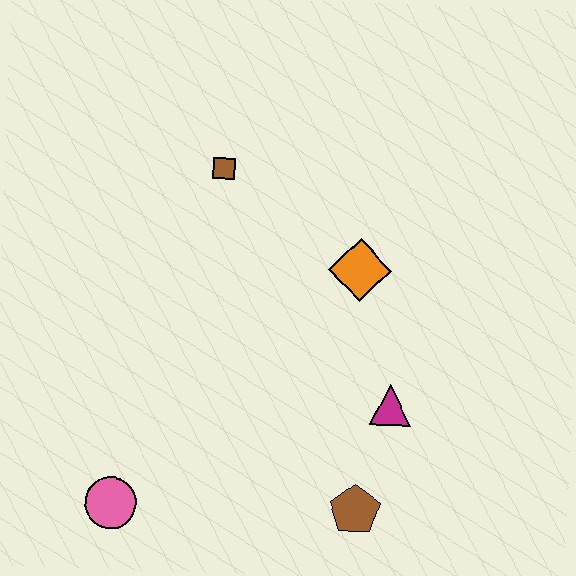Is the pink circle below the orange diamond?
Yes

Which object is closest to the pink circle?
The brown pentagon is closest to the pink circle.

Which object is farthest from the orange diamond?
The pink circle is farthest from the orange diamond.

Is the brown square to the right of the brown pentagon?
No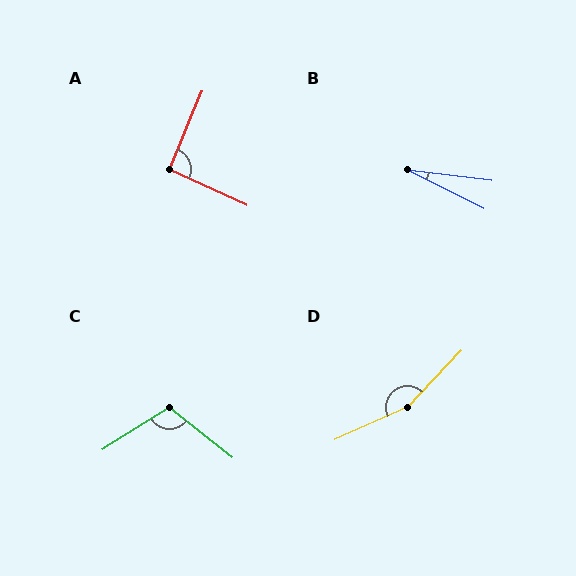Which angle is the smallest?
B, at approximately 20 degrees.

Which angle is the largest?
D, at approximately 157 degrees.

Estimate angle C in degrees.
Approximately 109 degrees.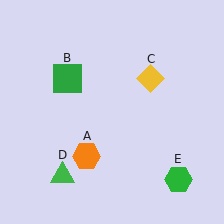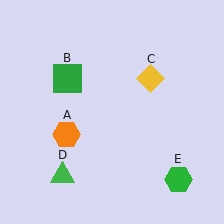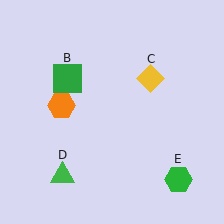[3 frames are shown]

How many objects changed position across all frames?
1 object changed position: orange hexagon (object A).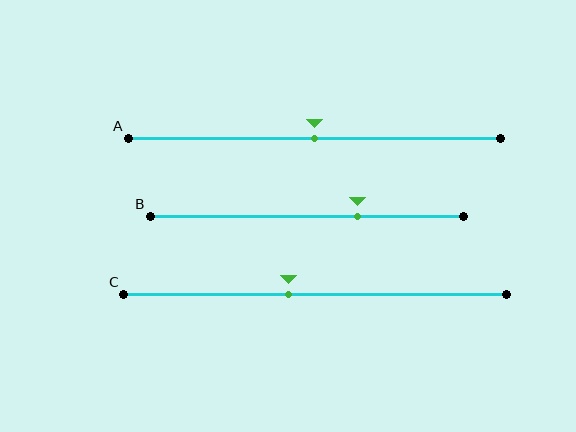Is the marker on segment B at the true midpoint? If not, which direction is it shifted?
No, the marker on segment B is shifted to the right by about 16% of the segment length.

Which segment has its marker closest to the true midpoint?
Segment A has its marker closest to the true midpoint.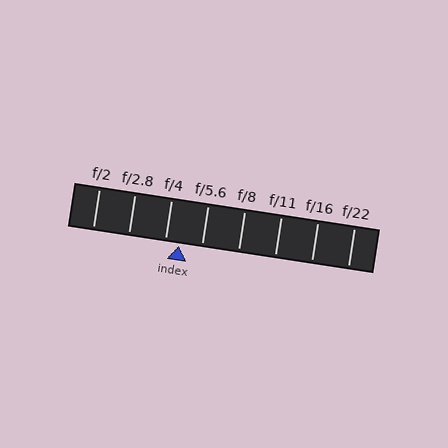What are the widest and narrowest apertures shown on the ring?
The widest aperture shown is f/2 and the narrowest is f/22.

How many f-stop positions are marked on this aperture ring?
There are 8 f-stop positions marked.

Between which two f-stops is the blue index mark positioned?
The index mark is between f/4 and f/5.6.